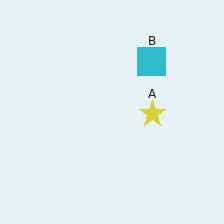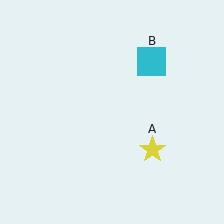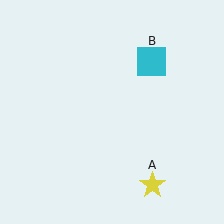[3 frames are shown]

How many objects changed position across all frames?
1 object changed position: yellow star (object A).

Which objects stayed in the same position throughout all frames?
Cyan square (object B) remained stationary.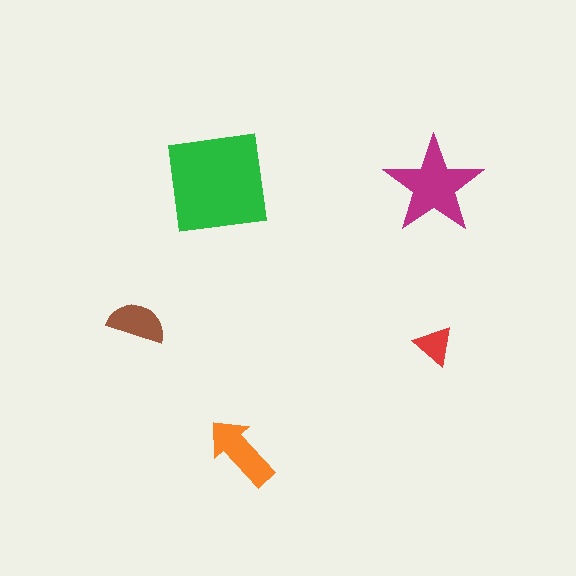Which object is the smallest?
The red triangle.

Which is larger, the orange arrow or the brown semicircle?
The orange arrow.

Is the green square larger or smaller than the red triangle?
Larger.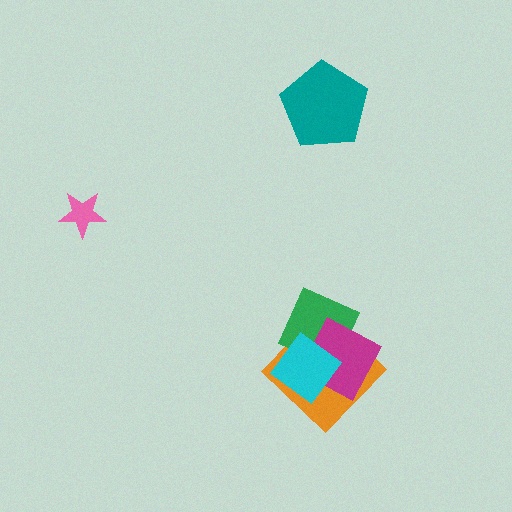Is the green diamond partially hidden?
Yes, it is partially covered by another shape.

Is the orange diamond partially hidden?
Yes, it is partially covered by another shape.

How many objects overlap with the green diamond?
3 objects overlap with the green diamond.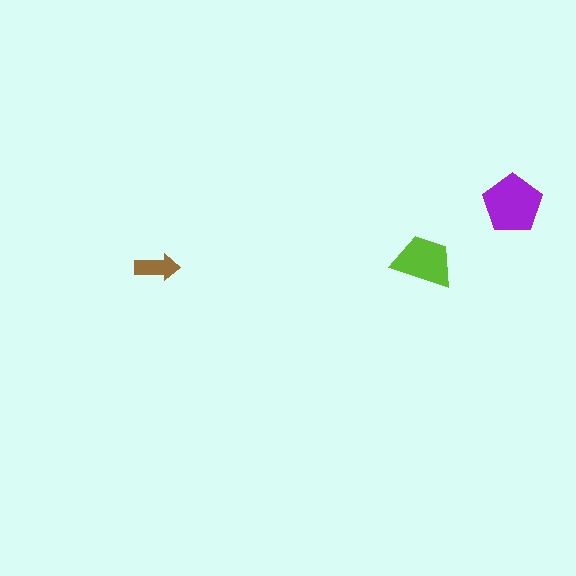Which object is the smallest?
The brown arrow.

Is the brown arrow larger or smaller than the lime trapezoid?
Smaller.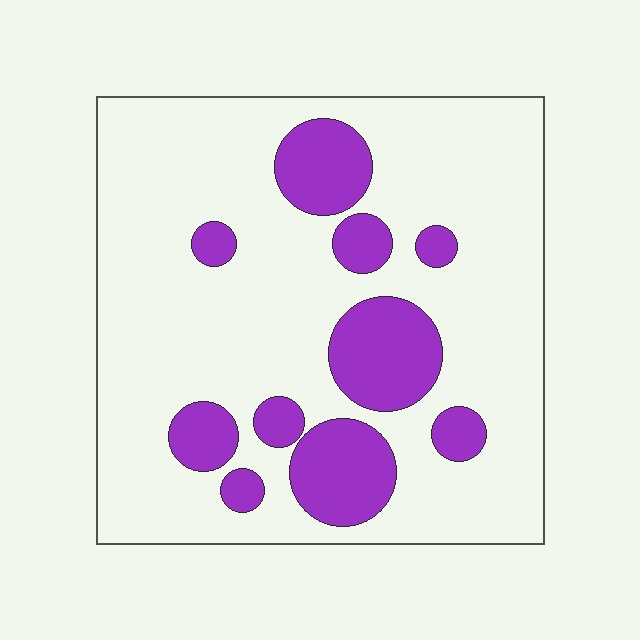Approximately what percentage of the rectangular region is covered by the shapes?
Approximately 20%.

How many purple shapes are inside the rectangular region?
10.